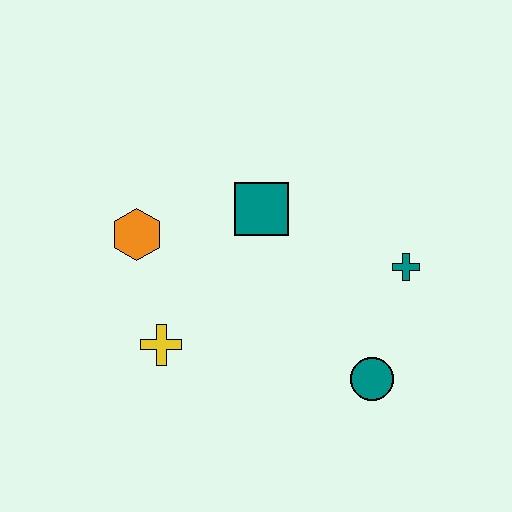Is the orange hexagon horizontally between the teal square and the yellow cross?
No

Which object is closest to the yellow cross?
The orange hexagon is closest to the yellow cross.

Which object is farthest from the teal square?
The teal circle is farthest from the teal square.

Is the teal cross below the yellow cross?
No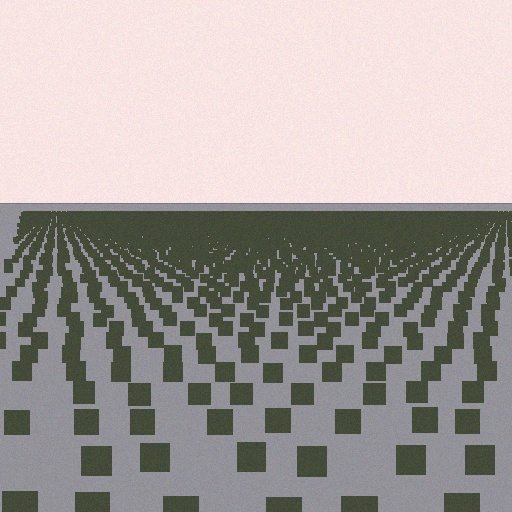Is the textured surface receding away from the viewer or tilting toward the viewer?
The surface is receding away from the viewer. Texture elements get smaller and denser toward the top.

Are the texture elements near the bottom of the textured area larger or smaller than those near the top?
Larger. Near the bottom, elements are closer to the viewer and appear at a bigger on-screen size.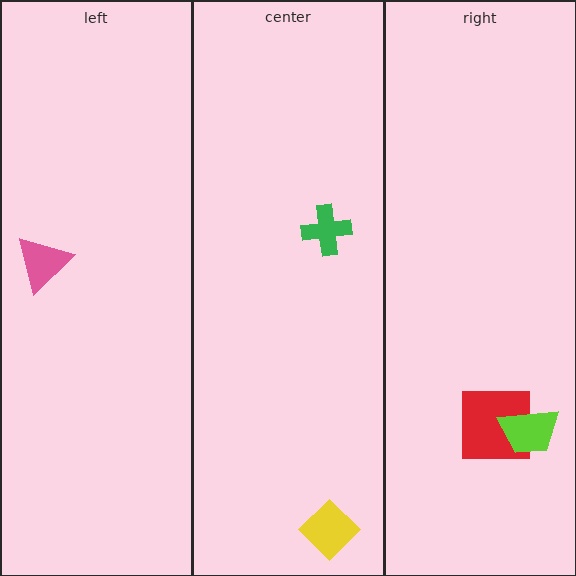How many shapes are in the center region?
2.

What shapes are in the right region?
The red square, the lime trapezoid.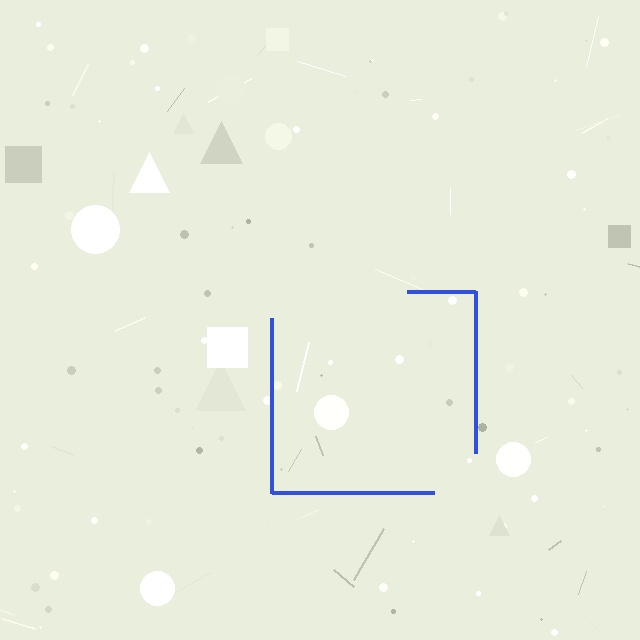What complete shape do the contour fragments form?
The contour fragments form a square.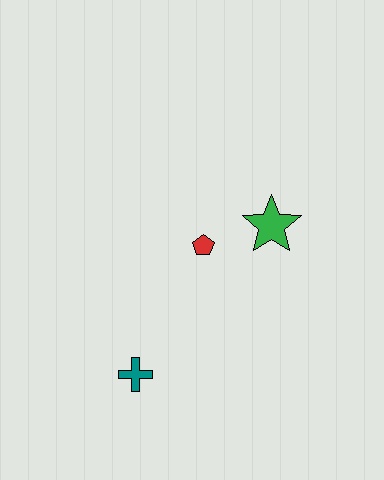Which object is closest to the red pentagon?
The green star is closest to the red pentagon.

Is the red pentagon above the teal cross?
Yes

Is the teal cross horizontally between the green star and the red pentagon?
No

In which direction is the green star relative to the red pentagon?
The green star is to the right of the red pentagon.